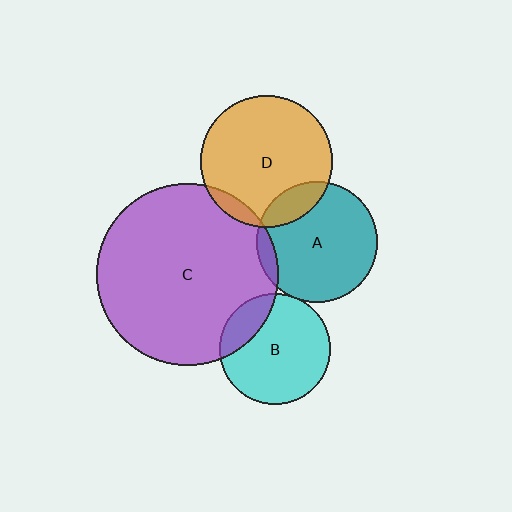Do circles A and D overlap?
Yes.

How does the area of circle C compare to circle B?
Approximately 2.7 times.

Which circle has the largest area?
Circle C (purple).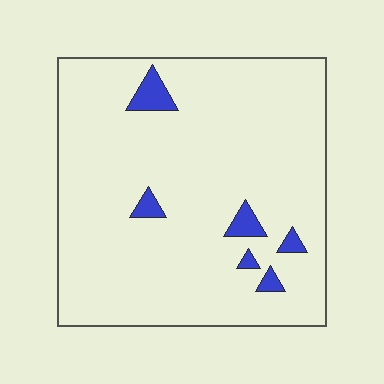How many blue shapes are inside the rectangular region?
6.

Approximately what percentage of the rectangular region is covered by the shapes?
Approximately 5%.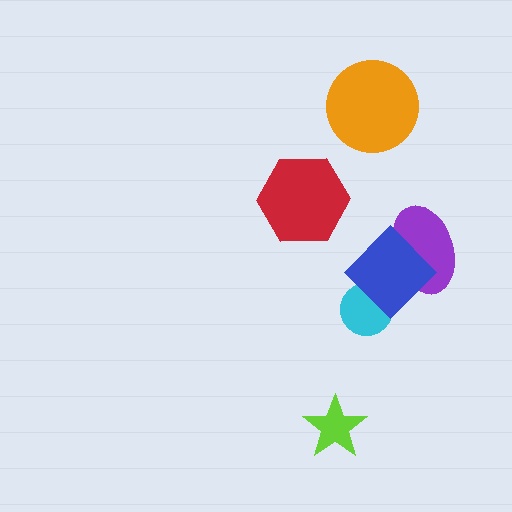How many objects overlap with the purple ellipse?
1 object overlaps with the purple ellipse.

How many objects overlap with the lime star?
0 objects overlap with the lime star.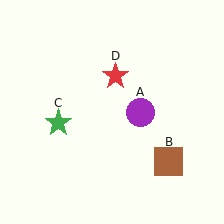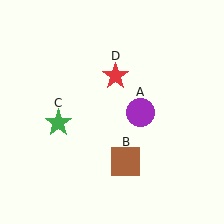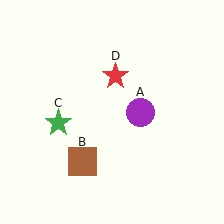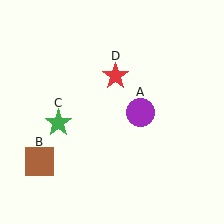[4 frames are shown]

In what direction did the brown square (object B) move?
The brown square (object B) moved left.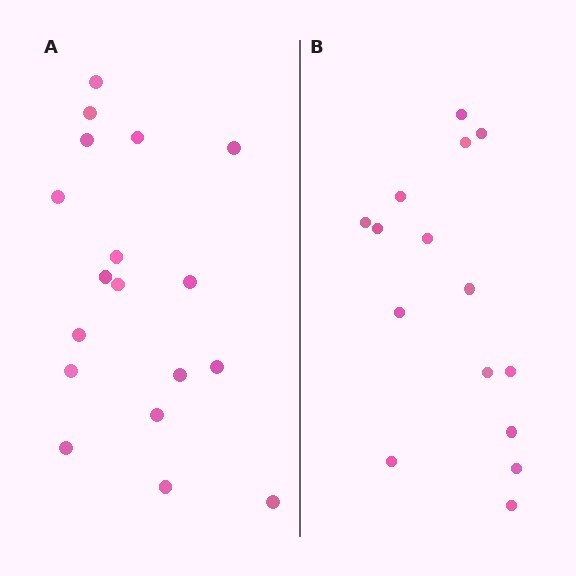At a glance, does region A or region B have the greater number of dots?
Region A (the left region) has more dots.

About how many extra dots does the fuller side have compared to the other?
Region A has just a few more — roughly 2 or 3 more dots than region B.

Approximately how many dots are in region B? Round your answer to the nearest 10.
About 20 dots. (The exact count is 15, which rounds to 20.)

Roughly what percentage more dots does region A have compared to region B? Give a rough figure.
About 20% more.